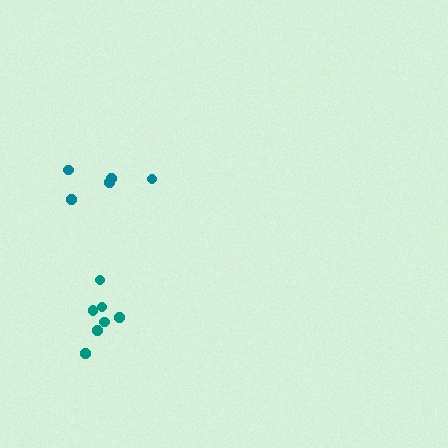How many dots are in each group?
Group 1: 5 dots, Group 2: 7 dots (12 total).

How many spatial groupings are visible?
There are 2 spatial groupings.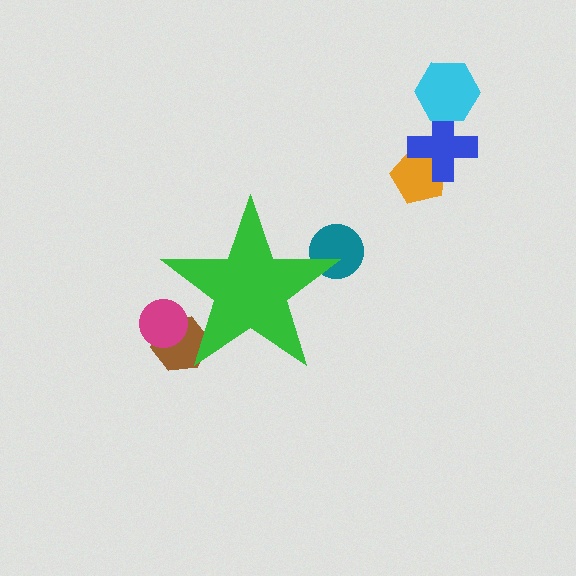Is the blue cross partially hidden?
No, the blue cross is fully visible.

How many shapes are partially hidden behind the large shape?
3 shapes are partially hidden.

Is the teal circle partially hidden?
Yes, the teal circle is partially hidden behind the green star.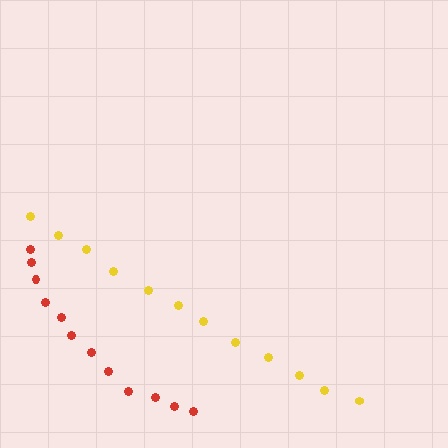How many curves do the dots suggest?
There are 2 distinct paths.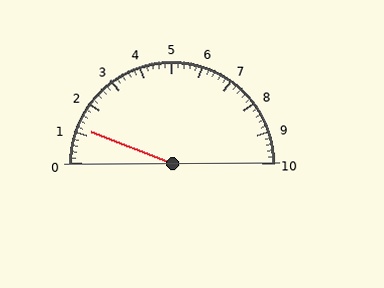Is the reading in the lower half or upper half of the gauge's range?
The reading is in the lower half of the range (0 to 10).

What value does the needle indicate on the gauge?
The needle indicates approximately 1.2.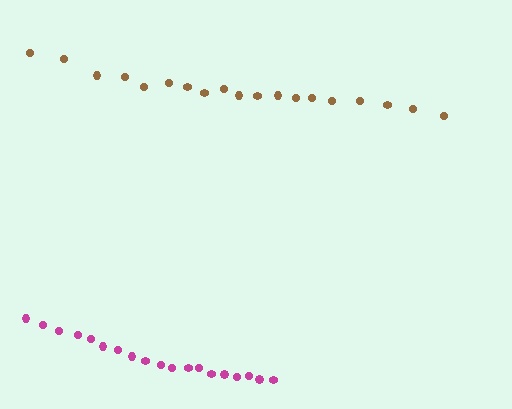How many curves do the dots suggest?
There are 2 distinct paths.